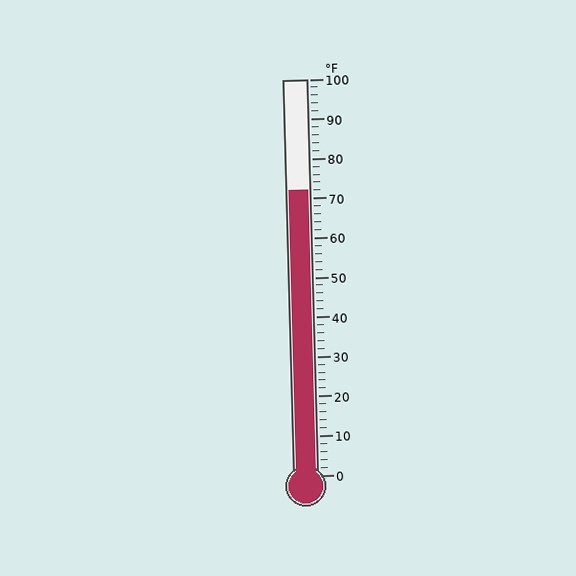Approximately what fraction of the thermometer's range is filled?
The thermometer is filled to approximately 70% of its range.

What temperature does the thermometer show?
The thermometer shows approximately 72°F.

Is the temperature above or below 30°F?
The temperature is above 30°F.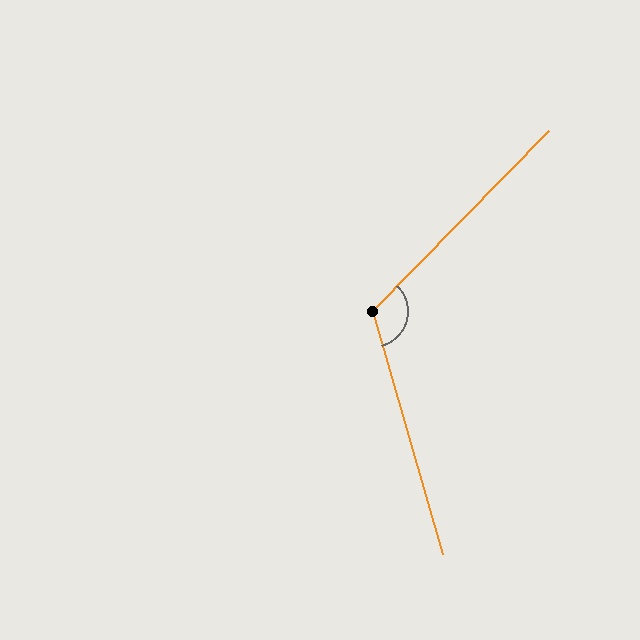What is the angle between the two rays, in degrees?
Approximately 120 degrees.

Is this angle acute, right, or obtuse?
It is obtuse.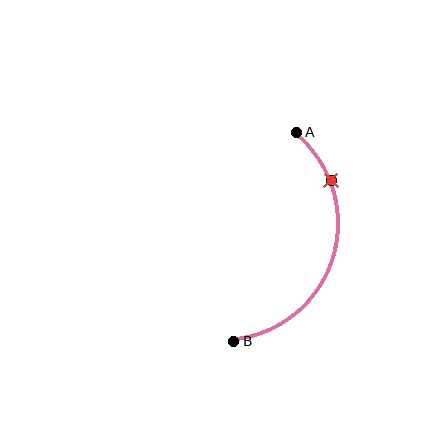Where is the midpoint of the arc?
The arc midpoint is the point on the curve farthest from the straight line joining A and B. It sits to the right of that line.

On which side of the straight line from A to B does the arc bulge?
The arc bulges to the right of the straight line connecting A and B.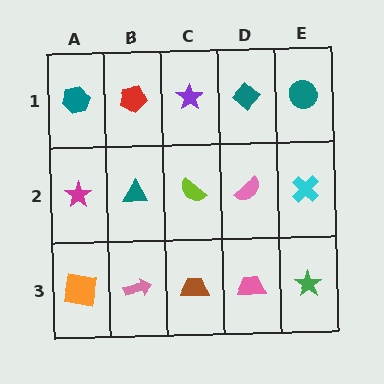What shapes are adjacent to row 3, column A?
A magenta star (row 2, column A), a pink arrow (row 3, column B).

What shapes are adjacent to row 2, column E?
A teal circle (row 1, column E), a green star (row 3, column E), a pink semicircle (row 2, column D).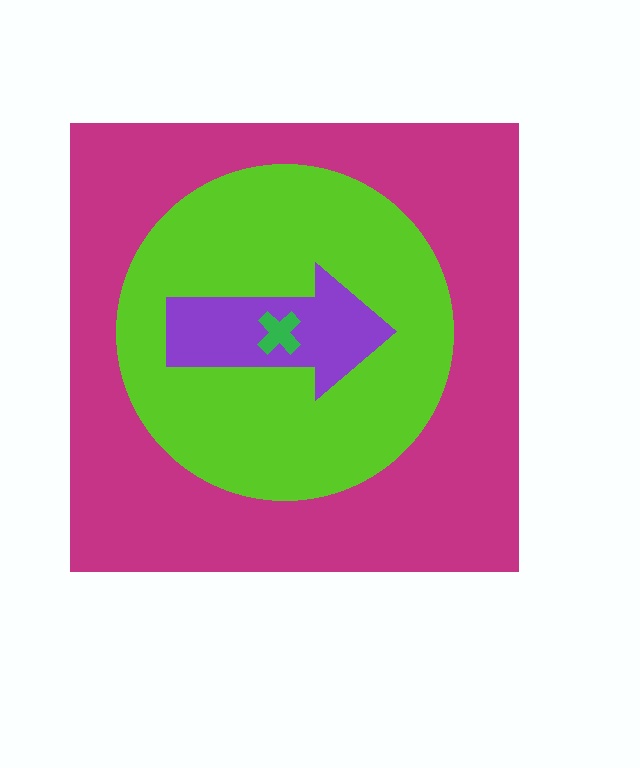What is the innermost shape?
The green cross.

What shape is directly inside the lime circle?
The purple arrow.